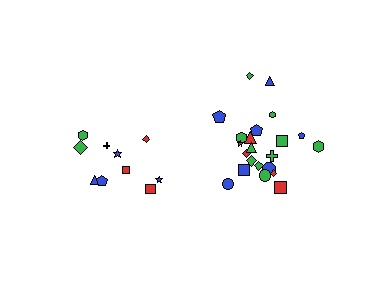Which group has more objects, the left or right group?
The right group.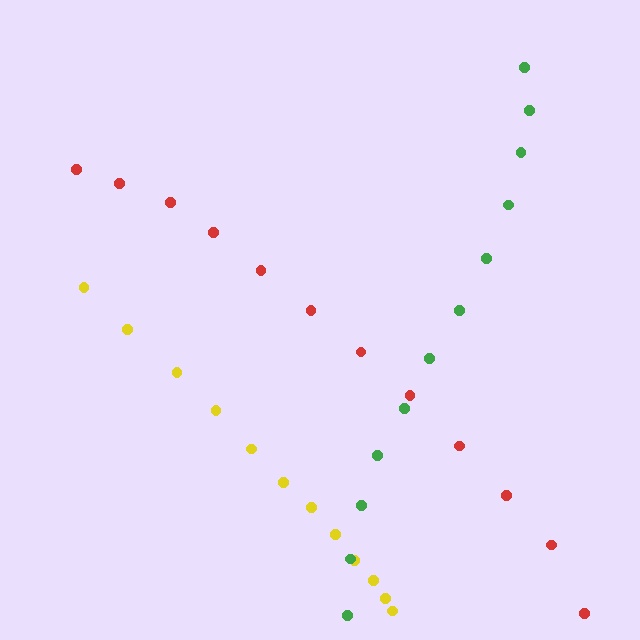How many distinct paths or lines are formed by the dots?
There are 3 distinct paths.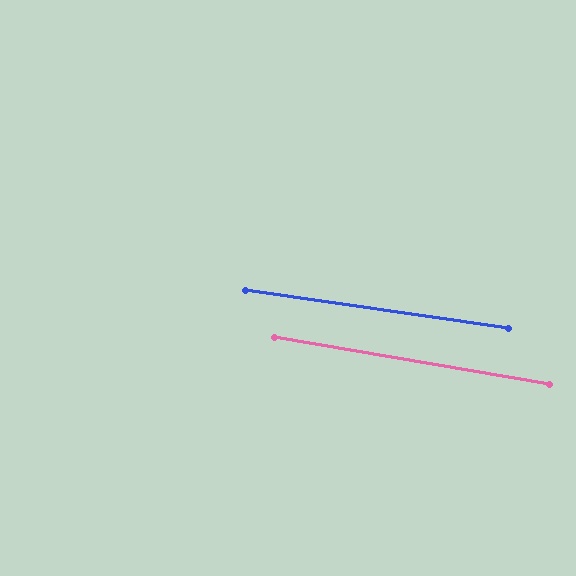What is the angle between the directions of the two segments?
Approximately 2 degrees.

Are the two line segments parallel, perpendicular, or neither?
Parallel — their directions differ by only 1.6°.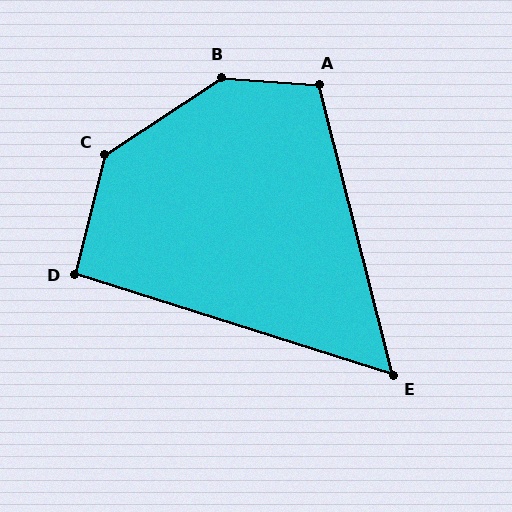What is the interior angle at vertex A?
Approximately 109 degrees (obtuse).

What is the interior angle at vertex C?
Approximately 138 degrees (obtuse).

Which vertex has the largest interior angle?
B, at approximately 142 degrees.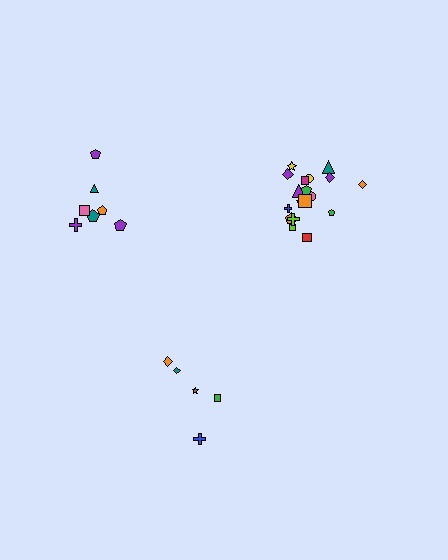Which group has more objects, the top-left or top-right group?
The top-right group.